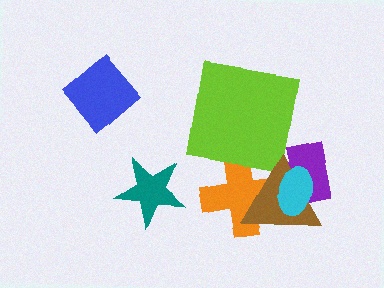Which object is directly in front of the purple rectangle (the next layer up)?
The brown triangle is directly in front of the purple rectangle.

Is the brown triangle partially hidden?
Yes, it is partially covered by another shape.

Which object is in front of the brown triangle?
The cyan ellipse is in front of the brown triangle.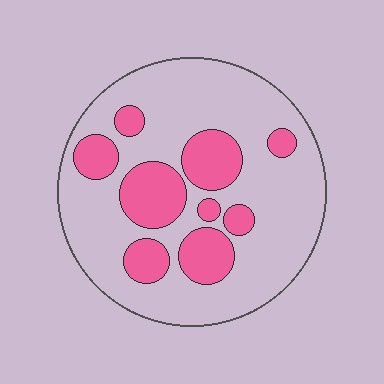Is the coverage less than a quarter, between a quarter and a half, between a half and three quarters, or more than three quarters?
Between a quarter and a half.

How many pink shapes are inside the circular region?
9.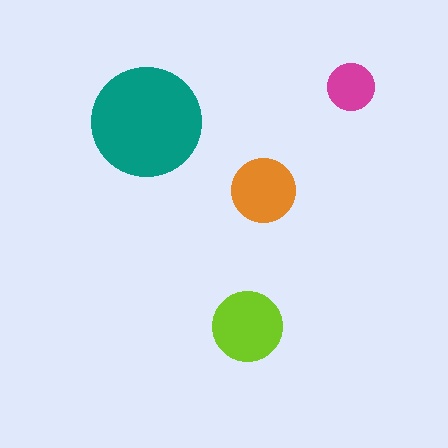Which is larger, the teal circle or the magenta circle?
The teal one.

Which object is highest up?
The magenta circle is topmost.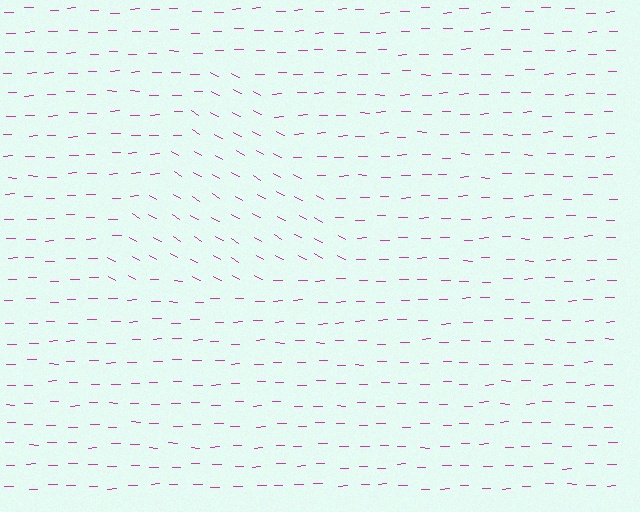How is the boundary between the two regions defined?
The boundary is defined purely by a change in line orientation (approximately 31 degrees difference). All lines are the same color and thickness.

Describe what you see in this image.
The image is filled with small magenta line segments. A triangle region in the image has lines oriented differently from the surrounding lines, creating a visible texture boundary.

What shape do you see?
I see a triangle.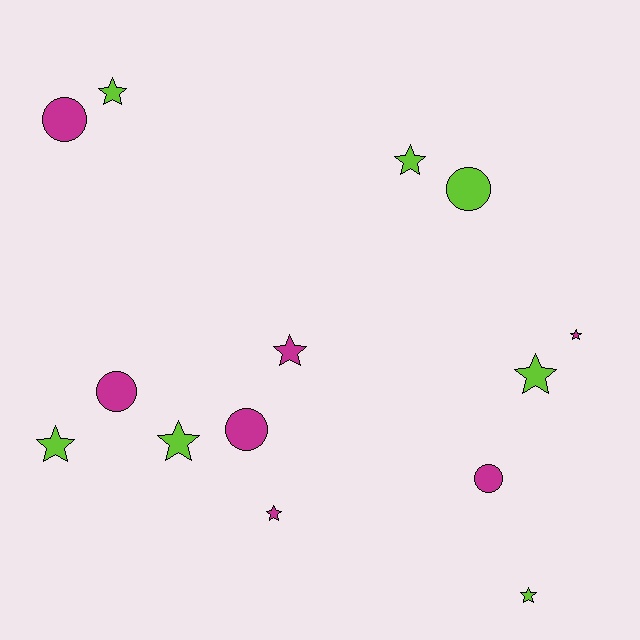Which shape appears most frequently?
Star, with 9 objects.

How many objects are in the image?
There are 14 objects.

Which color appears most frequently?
Magenta, with 7 objects.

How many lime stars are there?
There are 6 lime stars.